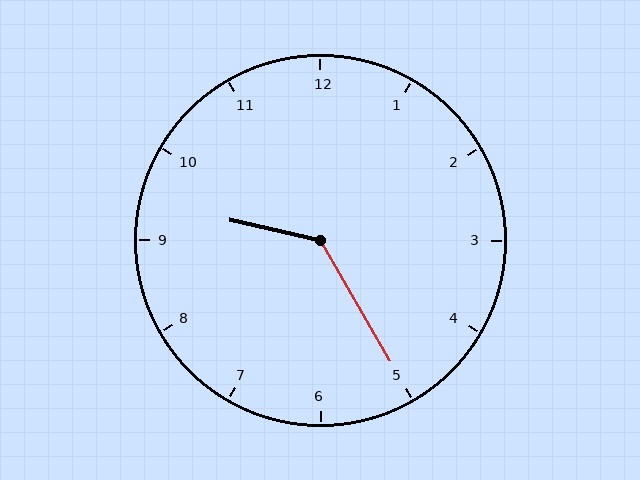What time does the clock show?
9:25.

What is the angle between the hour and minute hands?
Approximately 132 degrees.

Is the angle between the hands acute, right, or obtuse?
It is obtuse.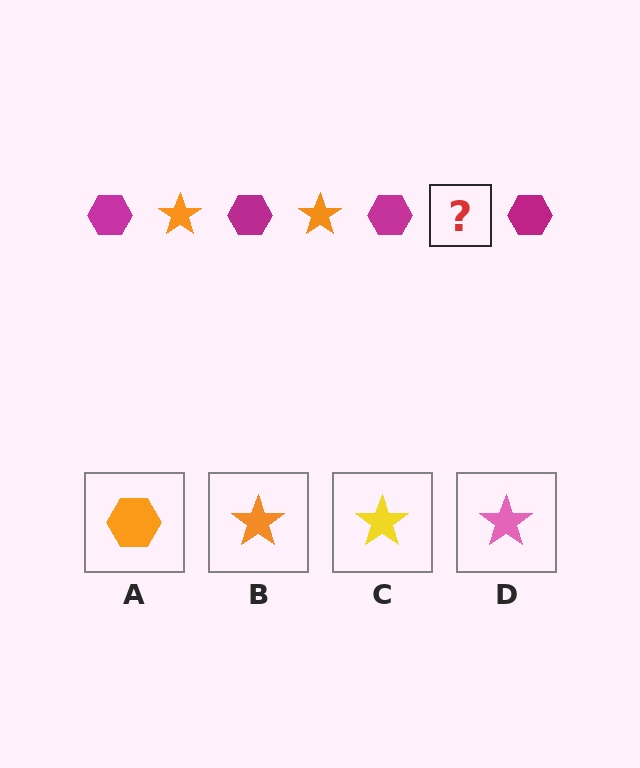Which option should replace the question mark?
Option B.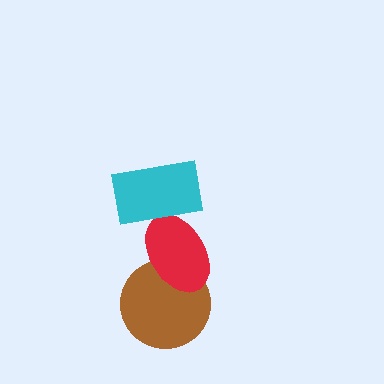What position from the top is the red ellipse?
The red ellipse is 2nd from the top.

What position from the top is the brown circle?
The brown circle is 3rd from the top.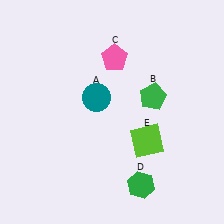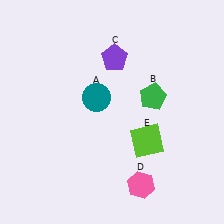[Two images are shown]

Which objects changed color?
C changed from pink to purple. D changed from green to pink.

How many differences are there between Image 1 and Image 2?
There are 2 differences between the two images.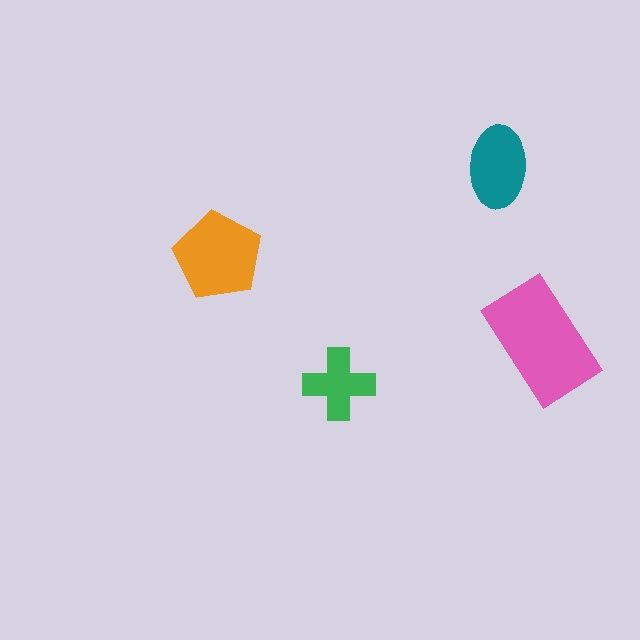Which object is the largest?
The pink rectangle.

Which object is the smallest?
The green cross.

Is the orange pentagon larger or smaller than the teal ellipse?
Larger.